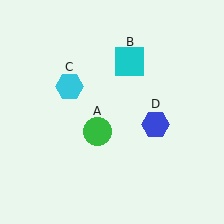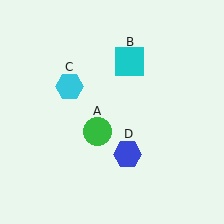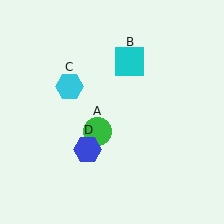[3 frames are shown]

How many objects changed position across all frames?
1 object changed position: blue hexagon (object D).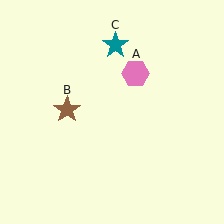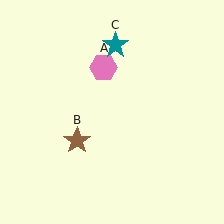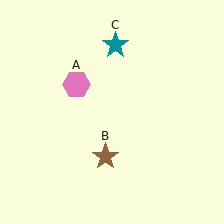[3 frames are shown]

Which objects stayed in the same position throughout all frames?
Teal star (object C) remained stationary.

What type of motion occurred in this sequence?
The pink hexagon (object A), brown star (object B) rotated counterclockwise around the center of the scene.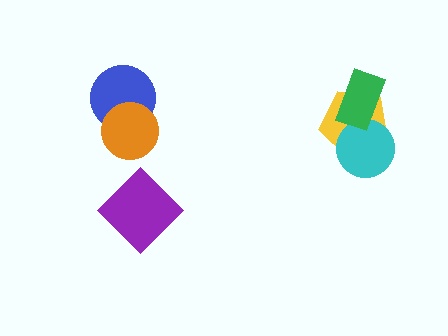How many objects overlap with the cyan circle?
2 objects overlap with the cyan circle.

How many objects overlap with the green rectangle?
2 objects overlap with the green rectangle.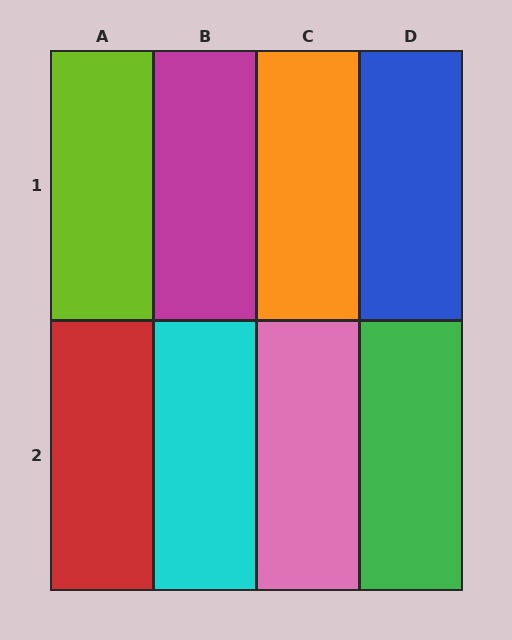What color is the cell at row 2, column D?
Green.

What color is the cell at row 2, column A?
Red.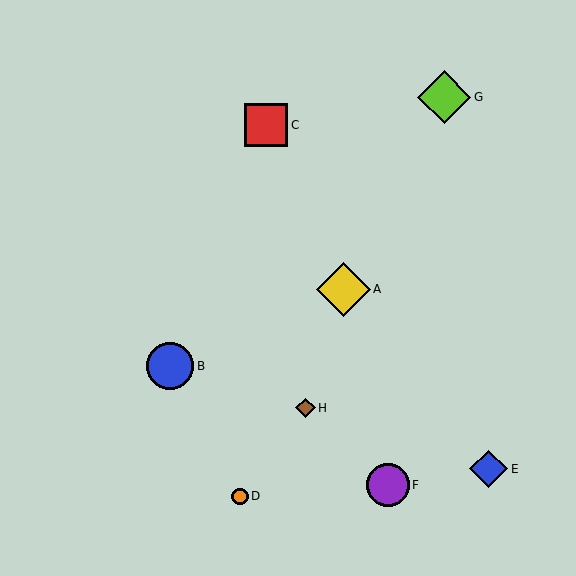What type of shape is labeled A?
Shape A is a yellow diamond.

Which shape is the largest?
The yellow diamond (labeled A) is the largest.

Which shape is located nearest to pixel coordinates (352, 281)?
The yellow diamond (labeled A) at (343, 289) is nearest to that location.